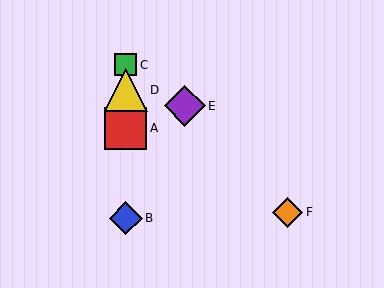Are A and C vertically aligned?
Yes, both are at x≈126.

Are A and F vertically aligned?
No, A is at x≈126 and F is at x≈287.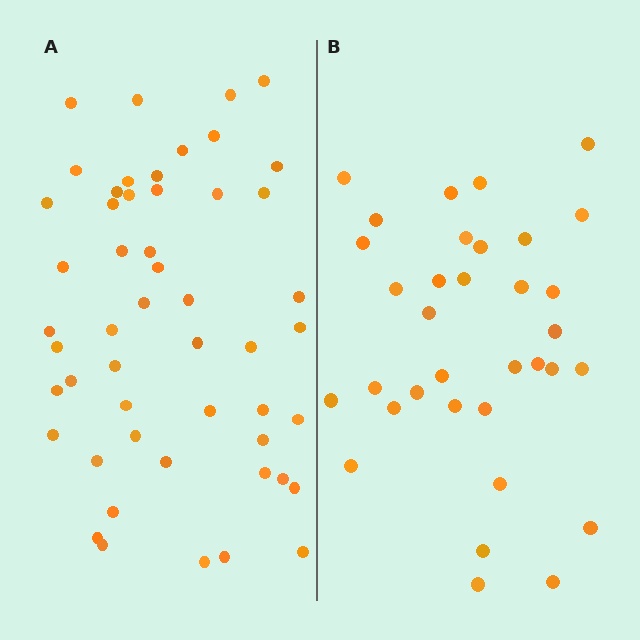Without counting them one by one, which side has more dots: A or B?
Region A (the left region) has more dots.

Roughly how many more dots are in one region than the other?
Region A has approximately 15 more dots than region B.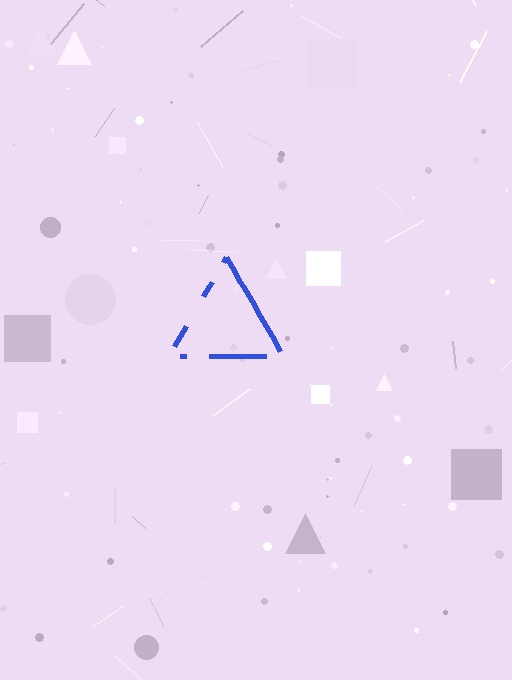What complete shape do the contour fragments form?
The contour fragments form a triangle.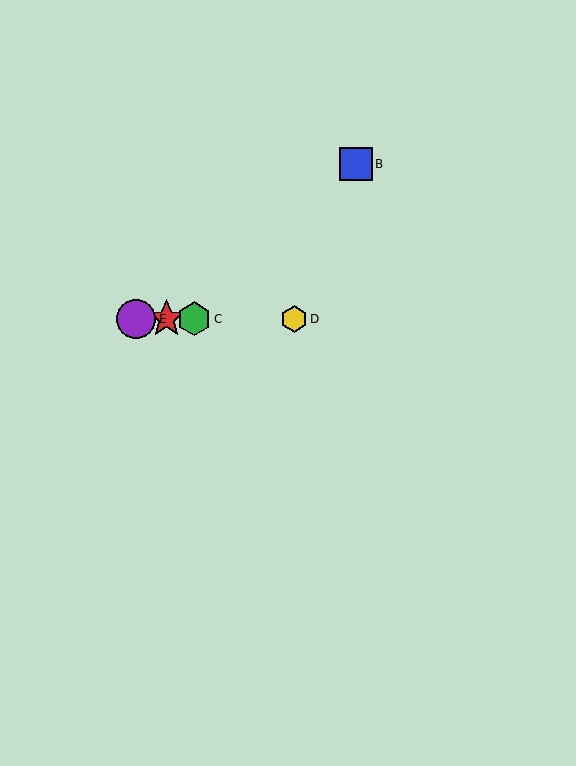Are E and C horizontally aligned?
Yes, both are at y≈319.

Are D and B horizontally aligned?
No, D is at y≈319 and B is at y≈164.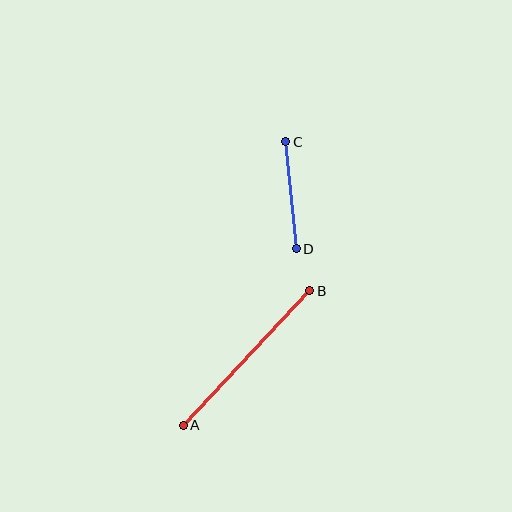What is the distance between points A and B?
The distance is approximately 185 pixels.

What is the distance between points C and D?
The distance is approximately 108 pixels.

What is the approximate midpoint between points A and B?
The midpoint is at approximately (246, 358) pixels.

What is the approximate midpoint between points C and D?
The midpoint is at approximately (291, 195) pixels.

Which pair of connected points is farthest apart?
Points A and B are farthest apart.